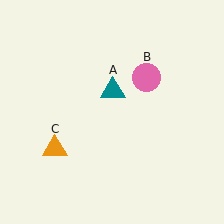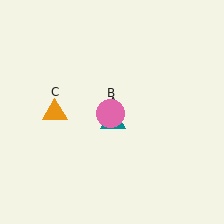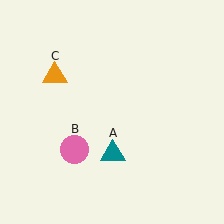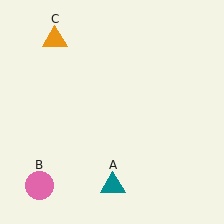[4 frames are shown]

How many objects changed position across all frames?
3 objects changed position: teal triangle (object A), pink circle (object B), orange triangle (object C).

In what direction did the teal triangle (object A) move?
The teal triangle (object A) moved down.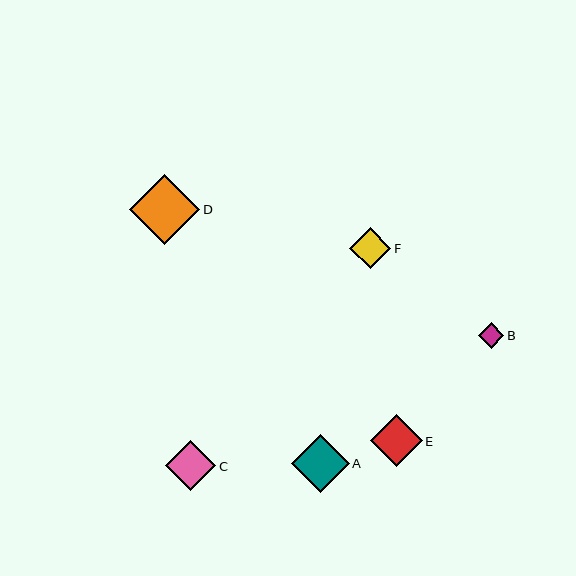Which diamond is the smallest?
Diamond B is the smallest with a size of approximately 25 pixels.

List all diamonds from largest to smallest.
From largest to smallest: D, A, E, C, F, B.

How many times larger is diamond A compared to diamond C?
Diamond A is approximately 1.2 times the size of diamond C.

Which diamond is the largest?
Diamond D is the largest with a size of approximately 70 pixels.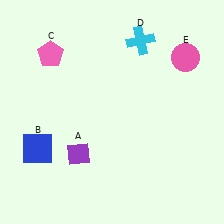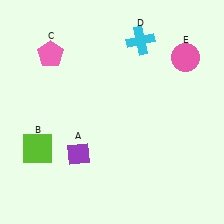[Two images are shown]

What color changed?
The square (B) changed from blue in Image 1 to lime in Image 2.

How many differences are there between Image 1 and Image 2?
There is 1 difference between the two images.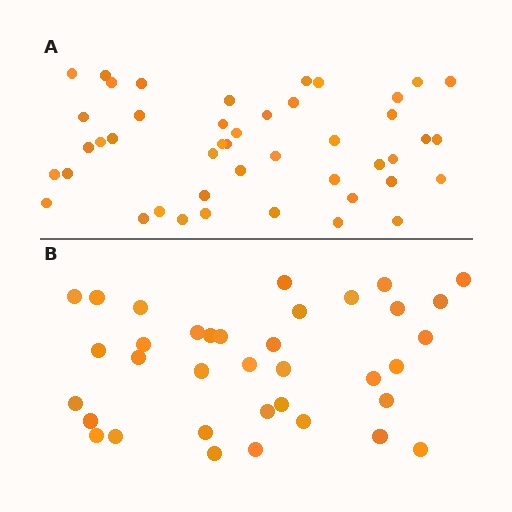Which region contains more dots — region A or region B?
Region A (the top region) has more dots.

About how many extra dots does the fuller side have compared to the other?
Region A has roughly 8 or so more dots than region B.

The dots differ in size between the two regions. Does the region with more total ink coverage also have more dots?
No. Region B has more total ink coverage because its dots are larger, but region A actually contains more individual dots. Total area can be misleading — the number of items is what matters here.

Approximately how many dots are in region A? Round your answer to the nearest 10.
About 40 dots. (The exact count is 45, which rounds to 40.)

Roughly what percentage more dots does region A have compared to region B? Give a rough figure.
About 25% more.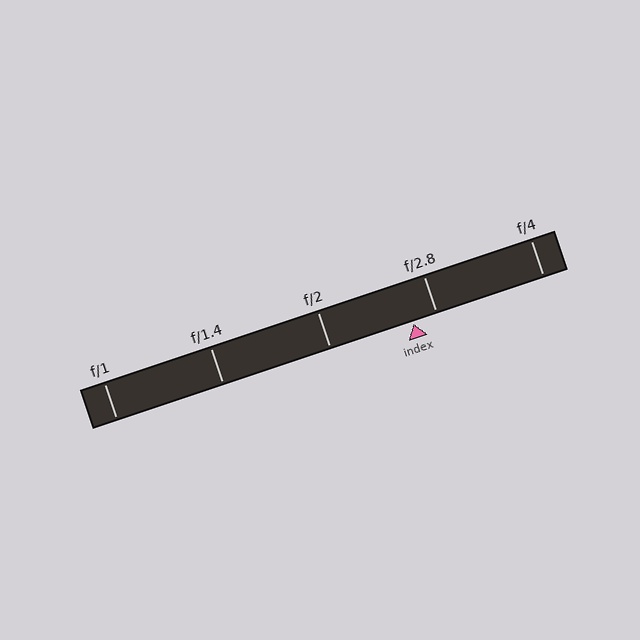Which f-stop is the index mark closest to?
The index mark is closest to f/2.8.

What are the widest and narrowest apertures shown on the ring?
The widest aperture shown is f/1 and the narrowest is f/4.